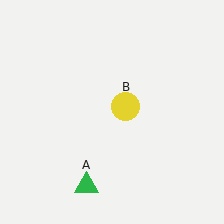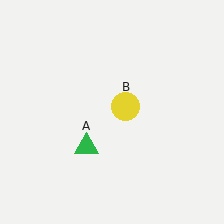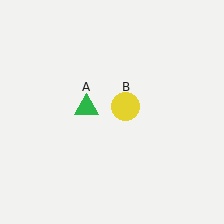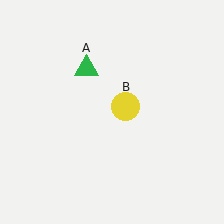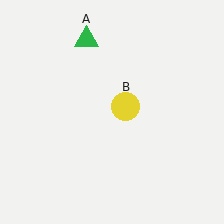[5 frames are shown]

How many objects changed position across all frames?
1 object changed position: green triangle (object A).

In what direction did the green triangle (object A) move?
The green triangle (object A) moved up.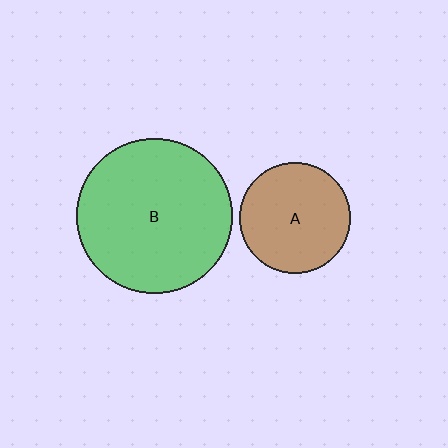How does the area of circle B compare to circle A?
Approximately 1.9 times.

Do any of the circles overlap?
No, none of the circles overlap.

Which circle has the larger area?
Circle B (green).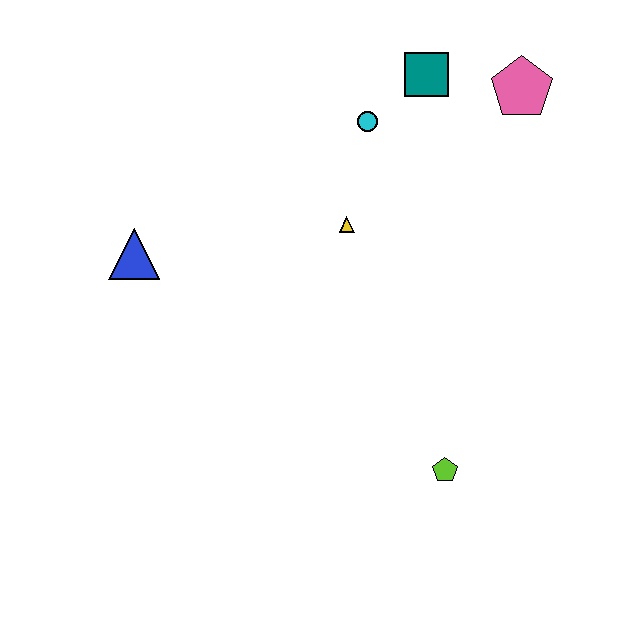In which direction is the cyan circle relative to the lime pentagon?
The cyan circle is above the lime pentagon.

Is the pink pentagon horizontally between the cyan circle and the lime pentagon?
No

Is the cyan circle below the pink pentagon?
Yes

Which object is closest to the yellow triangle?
The cyan circle is closest to the yellow triangle.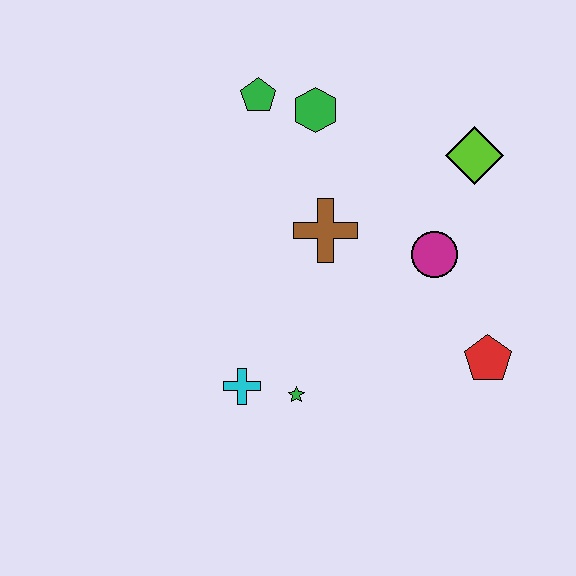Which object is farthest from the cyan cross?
The lime diamond is farthest from the cyan cross.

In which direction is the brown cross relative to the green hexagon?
The brown cross is below the green hexagon.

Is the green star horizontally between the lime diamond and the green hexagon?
No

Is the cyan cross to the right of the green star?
No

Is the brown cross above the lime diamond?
No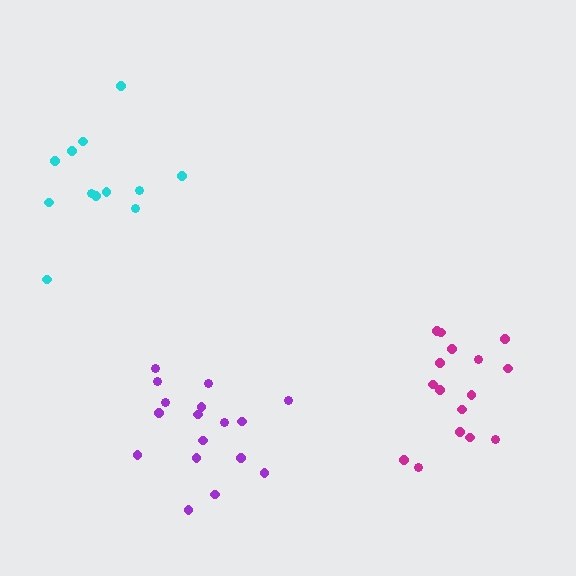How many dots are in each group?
Group 1: 16 dots, Group 2: 12 dots, Group 3: 17 dots (45 total).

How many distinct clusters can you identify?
There are 3 distinct clusters.